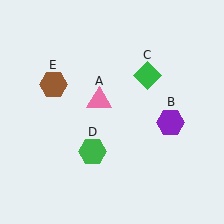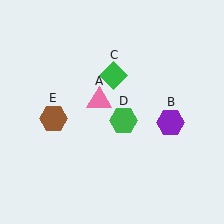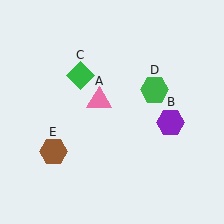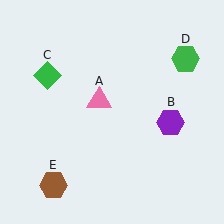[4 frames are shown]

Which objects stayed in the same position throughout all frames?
Pink triangle (object A) and purple hexagon (object B) remained stationary.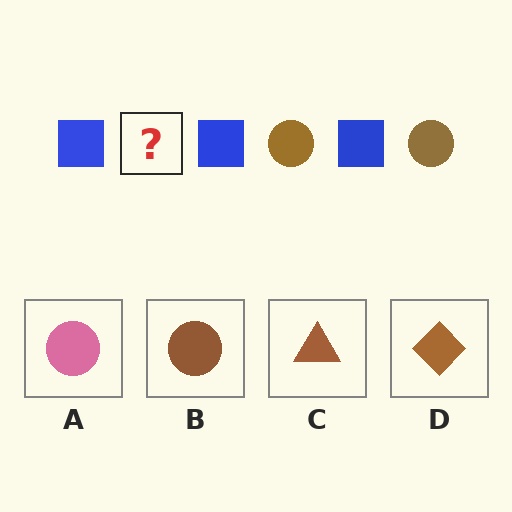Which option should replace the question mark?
Option B.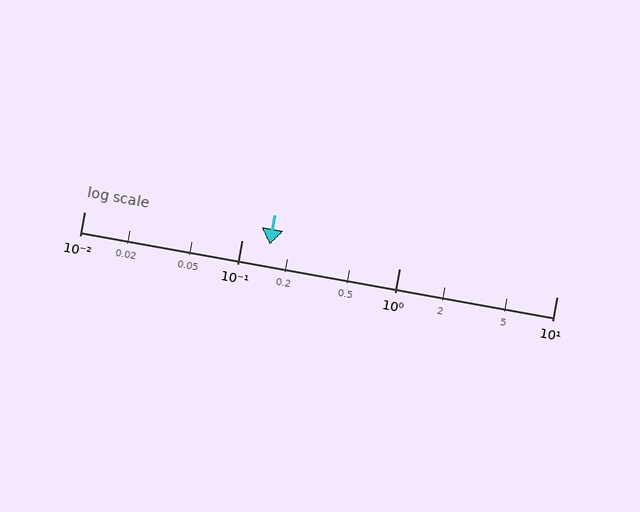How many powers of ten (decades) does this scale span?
The scale spans 3 decades, from 0.01 to 10.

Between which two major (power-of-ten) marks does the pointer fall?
The pointer is between 0.1 and 1.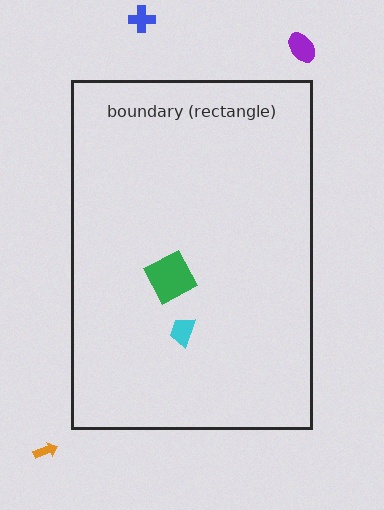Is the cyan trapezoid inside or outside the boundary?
Inside.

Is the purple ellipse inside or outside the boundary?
Outside.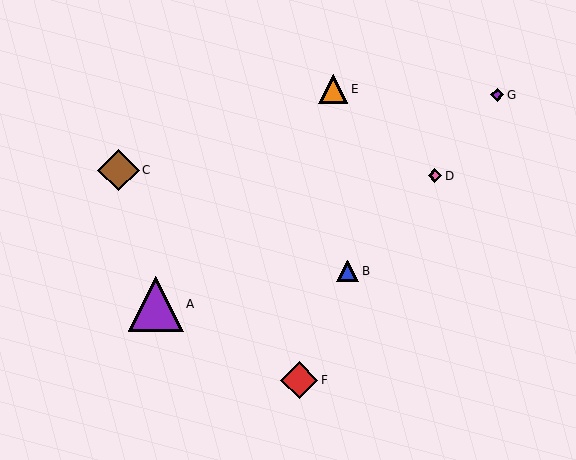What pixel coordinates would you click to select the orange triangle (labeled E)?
Click at (333, 89) to select the orange triangle E.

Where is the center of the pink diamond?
The center of the pink diamond is at (435, 176).